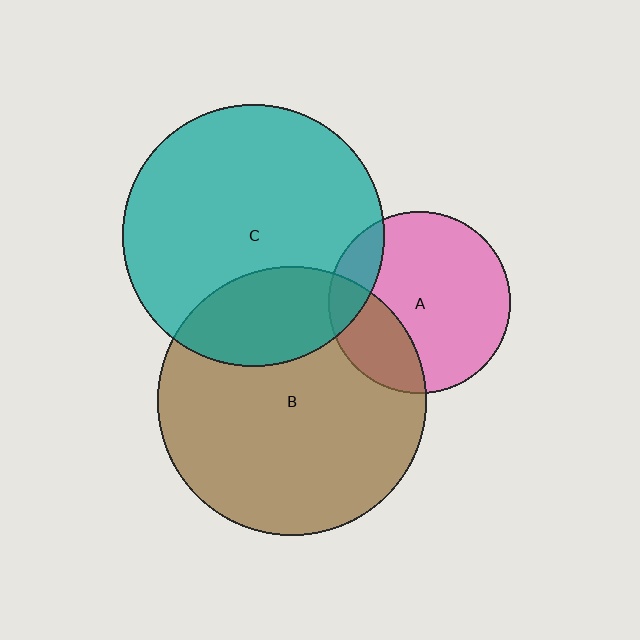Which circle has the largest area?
Circle B (brown).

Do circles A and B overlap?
Yes.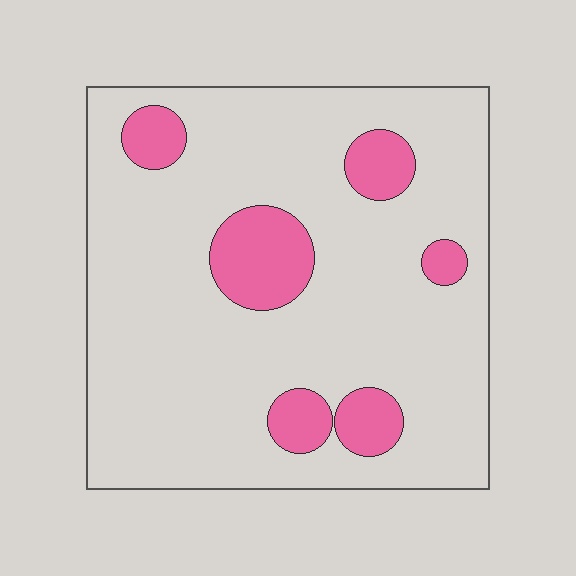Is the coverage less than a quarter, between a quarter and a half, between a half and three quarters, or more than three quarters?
Less than a quarter.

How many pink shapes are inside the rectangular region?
6.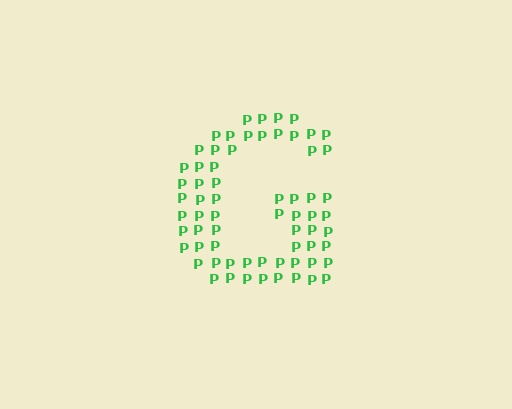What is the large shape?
The large shape is the letter G.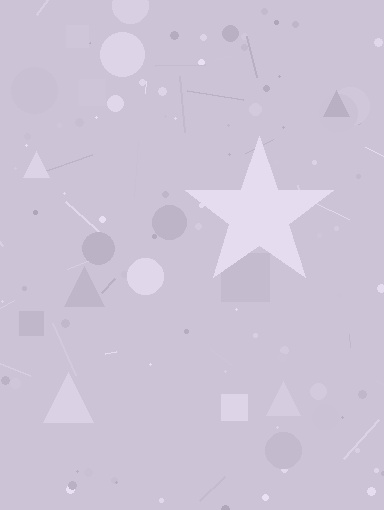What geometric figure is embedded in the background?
A star is embedded in the background.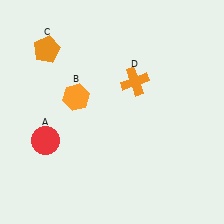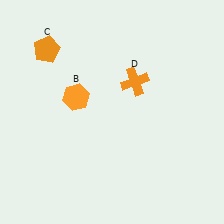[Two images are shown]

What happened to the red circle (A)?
The red circle (A) was removed in Image 2. It was in the bottom-left area of Image 1.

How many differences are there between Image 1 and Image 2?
There is 1 difference between the two images.